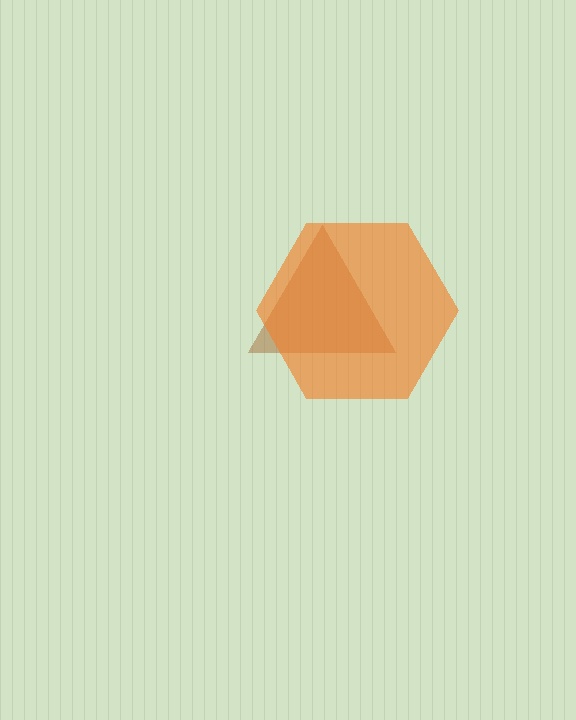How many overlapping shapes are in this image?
There are 2 overlapping shapes in the image.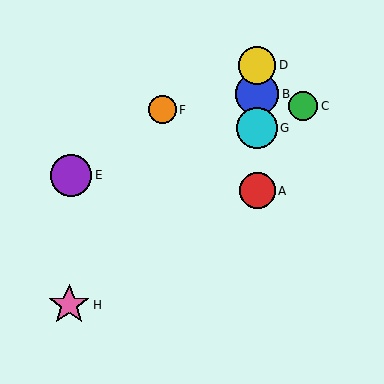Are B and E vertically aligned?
No, B is at x≈257 and E is at x≈71.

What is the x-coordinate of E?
Object E is at x≈71.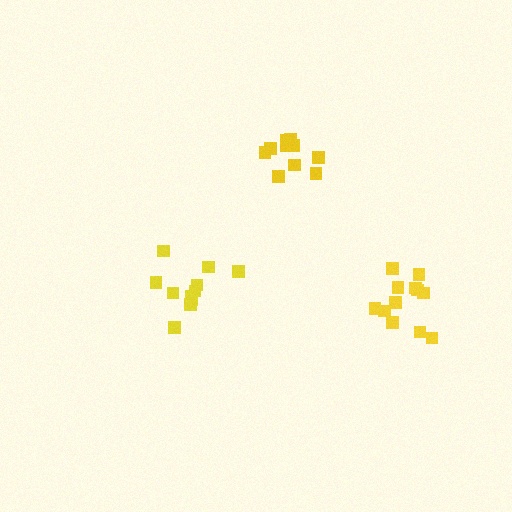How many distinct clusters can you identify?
There are 3 distinct clusters.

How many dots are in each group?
Group 1: 10 dots, Group 2: 11 dots, Group 3: 12 dots (33 total).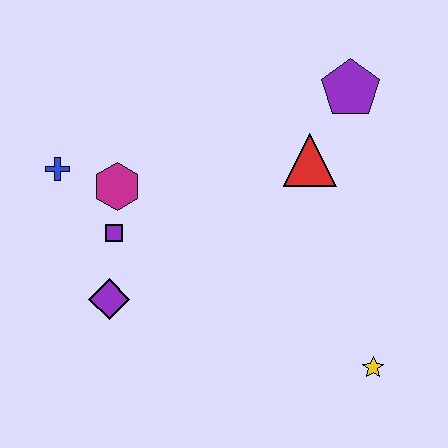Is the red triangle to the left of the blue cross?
No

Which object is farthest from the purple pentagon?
The purple diamond is farthest from the purple pentagon.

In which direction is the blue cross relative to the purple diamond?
The blue cross is above the purple diamond.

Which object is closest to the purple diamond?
The purple square is closest to the purple diamond.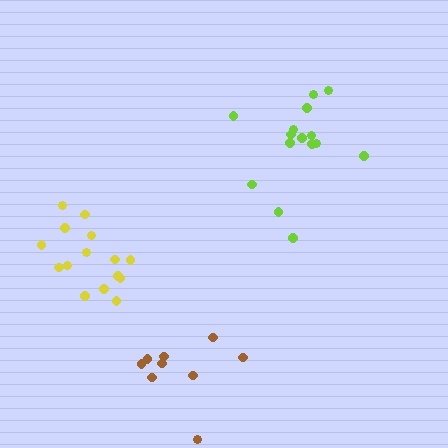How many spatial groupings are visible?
There are 3 spatial groupings.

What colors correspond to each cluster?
The clusters are colored: lime, yellow, brown.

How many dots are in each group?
Group 1: 15 dots, Group 2: 15 dots, Group 3: 9 dots (39 total).